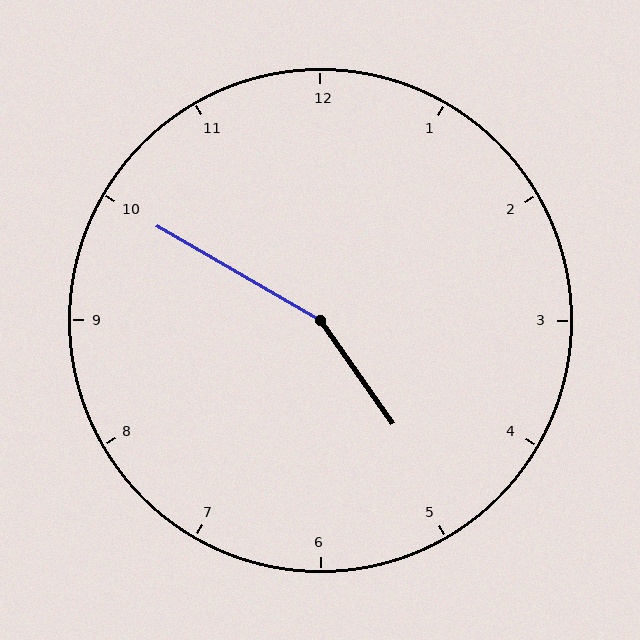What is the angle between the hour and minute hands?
Approximately 155 degrees.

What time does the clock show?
4:50.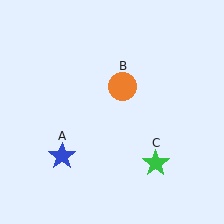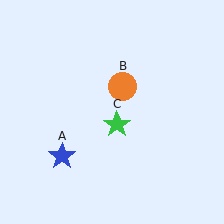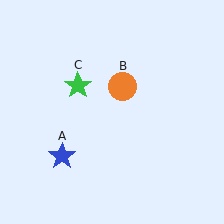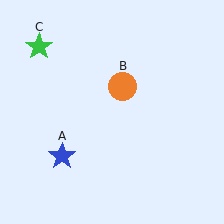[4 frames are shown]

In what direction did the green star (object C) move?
The green star (object C) moved up and to the left.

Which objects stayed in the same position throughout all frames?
Blue star (object A) and orange circle (object B) remained stationary.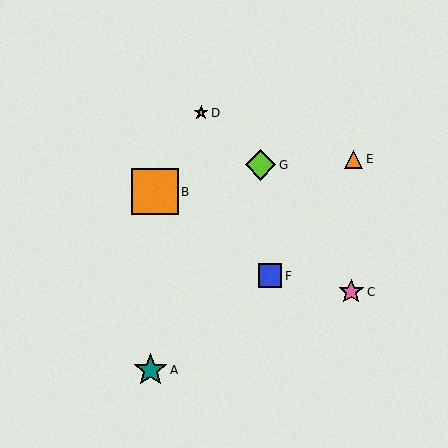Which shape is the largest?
The orange square (labeled B) is the largest.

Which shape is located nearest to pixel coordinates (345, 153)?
The orange triangle (labeled E) at (354, 159) is nearest to that location.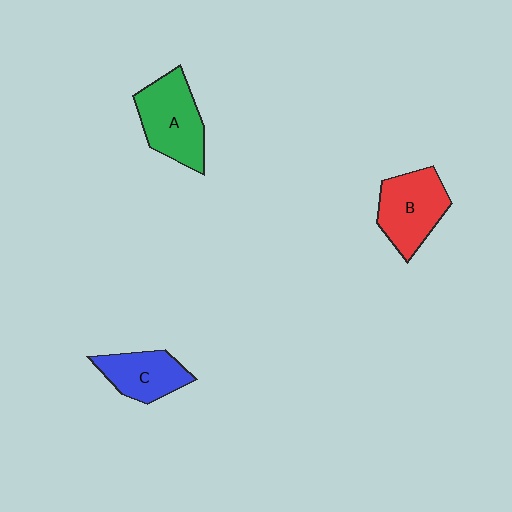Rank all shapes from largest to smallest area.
From largest to smallest: A (green), B (red), C (blue).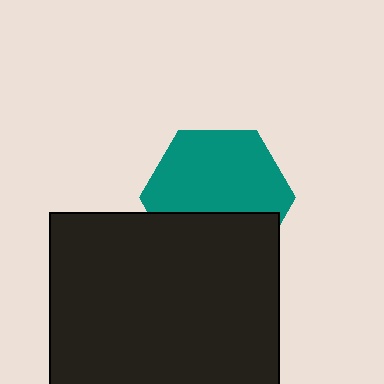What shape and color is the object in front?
The object in front is a black rectangle.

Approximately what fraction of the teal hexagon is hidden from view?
Roughly 37% of the teal hexagon is hidden behind the black rectangle.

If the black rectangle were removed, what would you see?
You would see the complete teal hexagon.